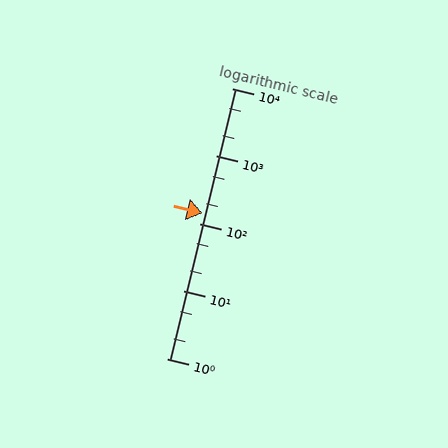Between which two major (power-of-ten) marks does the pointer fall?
The pointer is between 100 and 1000.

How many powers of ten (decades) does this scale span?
The scale spans 4 decades, from 1 to 10000.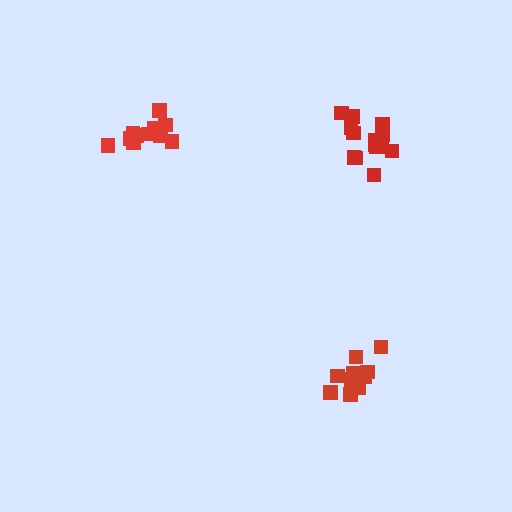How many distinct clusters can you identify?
There are 3 distinct clusters.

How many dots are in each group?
Group 1: 10 dots, Group 2: 14 dots, Group 3: 12 dots (36 total).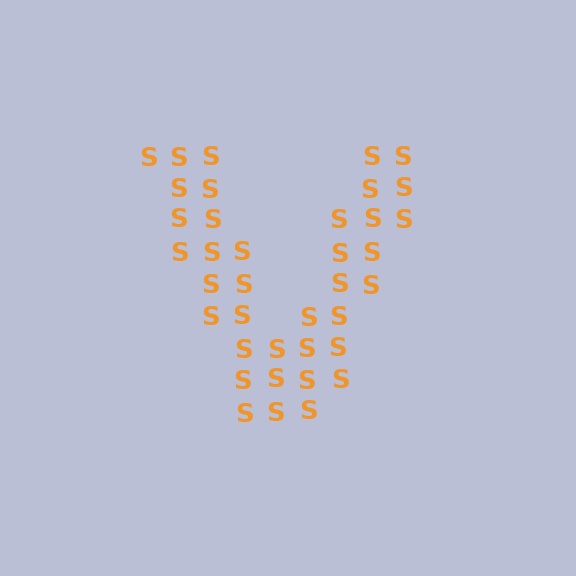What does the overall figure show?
The overall figure shows the letter V.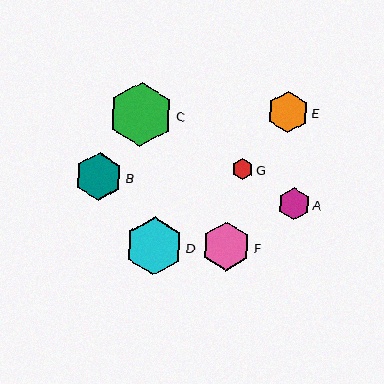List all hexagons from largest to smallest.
From largest to smallest: C, D, F, B, E, A, G.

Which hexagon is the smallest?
Hexagon G is the smallest with a size of approximately 21 pixels.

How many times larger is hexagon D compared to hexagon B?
Hexagon D is approximately 1.2 times the size of hexagon B.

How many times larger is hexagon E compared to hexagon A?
Hexagon E is approximately 1.3 times the size of hexagon A.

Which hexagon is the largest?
Hexagon C is the largest with a size of approximately 64 pixels.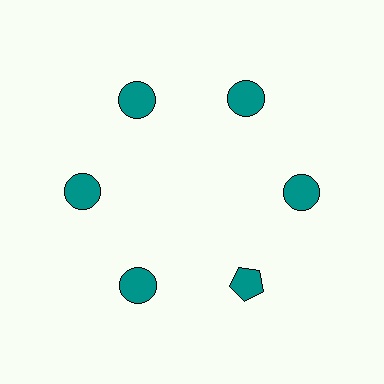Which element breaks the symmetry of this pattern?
The teal pentagon at roughly the 5 o'clock position breaks the symmetry. All other shapes are teal circles.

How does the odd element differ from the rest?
It has a different shape: pentagon instead of circle.